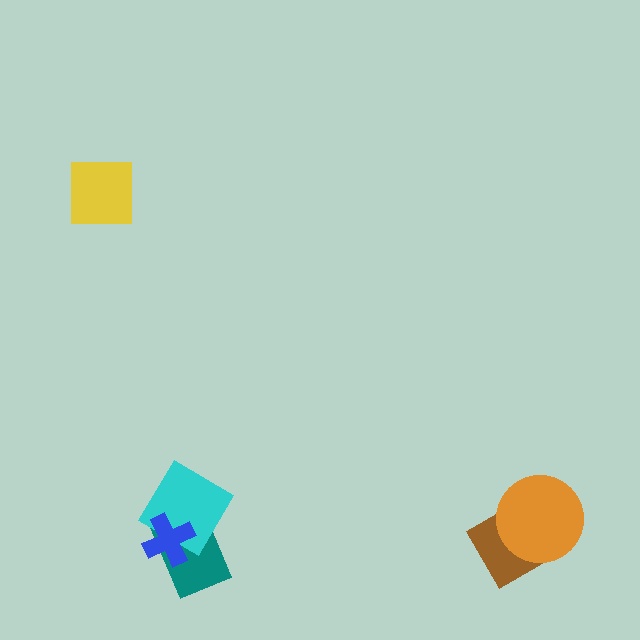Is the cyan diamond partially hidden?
Yes, it is partially covered by another shape.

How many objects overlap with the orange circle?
1 object overlaps with the orange circle.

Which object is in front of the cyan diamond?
The blue cross is in front of the cyan diamond.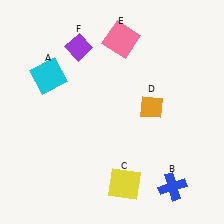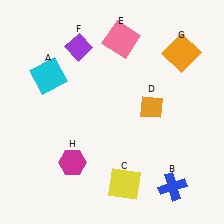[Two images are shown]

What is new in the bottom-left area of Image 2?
A magenta hexagon (H) was added in the bottom-left area of Image 2.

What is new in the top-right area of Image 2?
An orange square (G) was added in the top-right area of Image 2.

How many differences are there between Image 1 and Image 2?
There are 2 differences between the two images.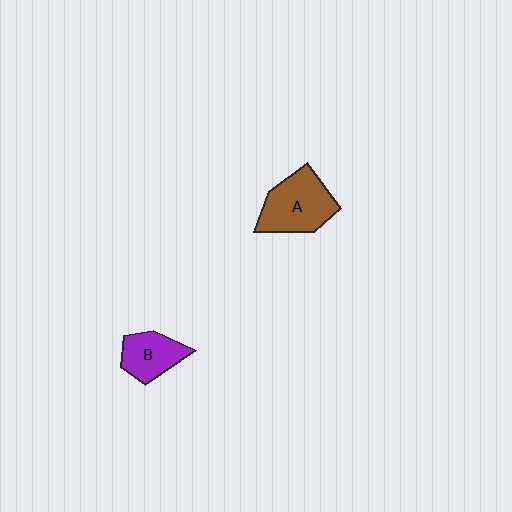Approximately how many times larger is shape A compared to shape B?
Approximately 1.5 times.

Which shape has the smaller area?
Shape B (purple).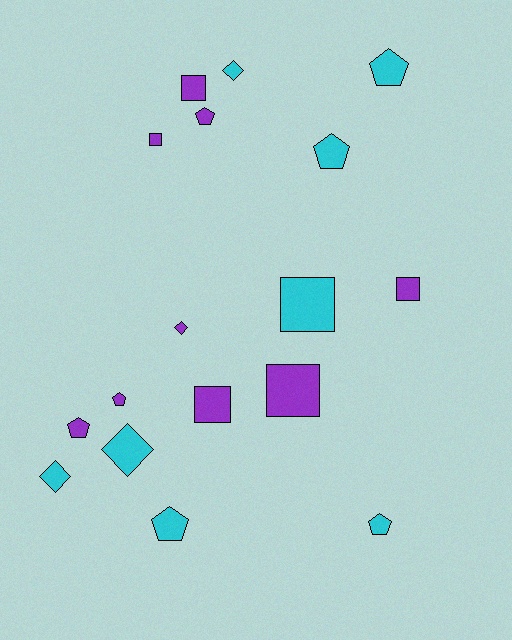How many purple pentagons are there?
There are 3 purple pentagons.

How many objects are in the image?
There are 17 objects.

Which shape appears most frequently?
Pentagon, with 7 objects.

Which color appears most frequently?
Purple, with 9 objects.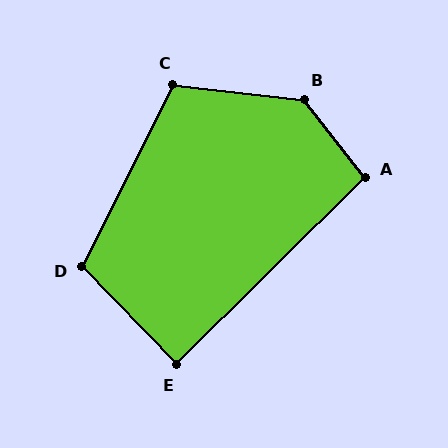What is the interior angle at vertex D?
Approximately 110 degrees (obtuse).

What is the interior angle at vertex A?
Approximately 97 degrees (obtuse).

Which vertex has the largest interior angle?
B, at approximately 134 degrees.